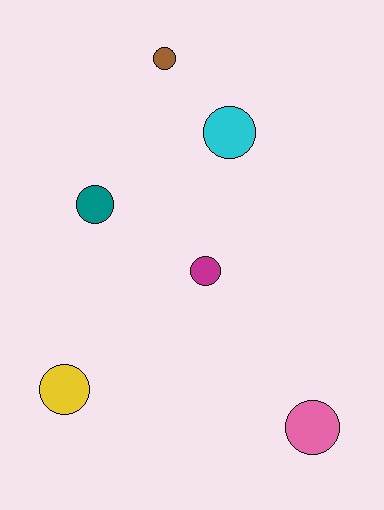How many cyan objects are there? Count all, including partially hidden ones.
There is 1 cyan object.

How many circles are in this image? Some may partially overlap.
There are 6 circles.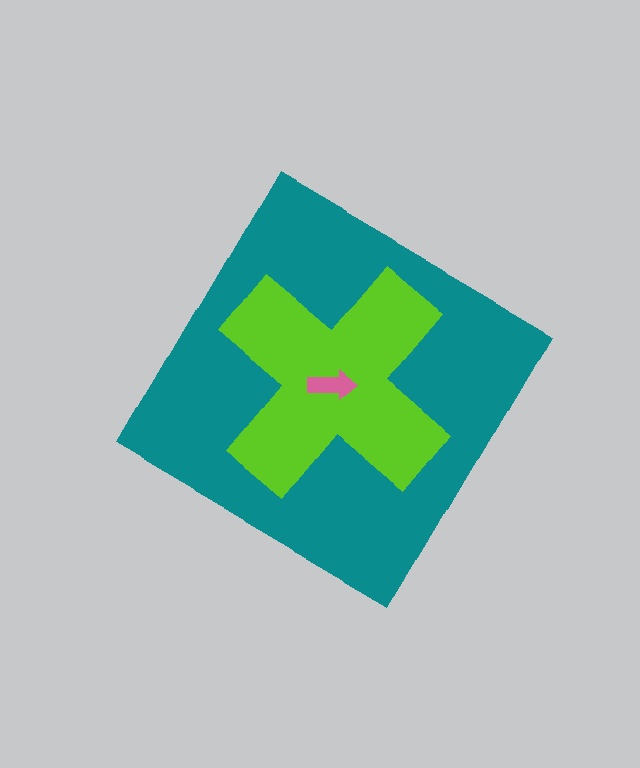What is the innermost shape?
The pink arrow.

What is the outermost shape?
The teal diamond.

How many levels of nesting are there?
3.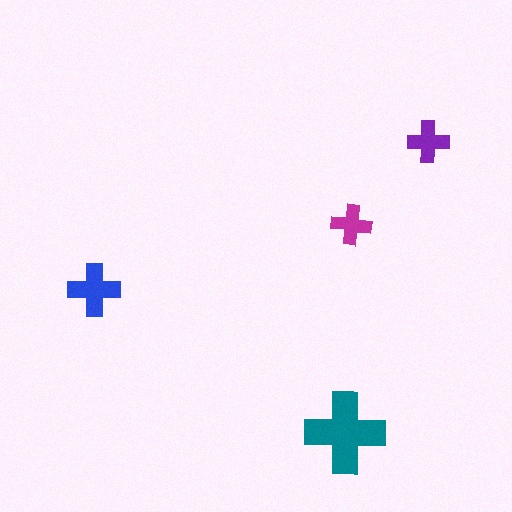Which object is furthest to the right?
The purple cross is rightmost.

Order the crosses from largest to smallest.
the teal one, the blue one, the purple one, the magenta one.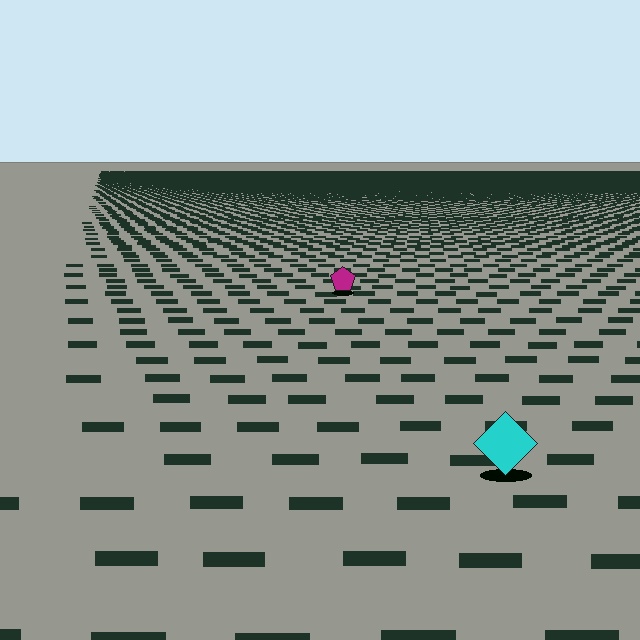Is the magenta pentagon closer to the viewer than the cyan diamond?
No. The cyan diamond is closer — you can tell from the texture gradient: the ground texture is coarser near it.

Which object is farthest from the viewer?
The magenta pentagon is farthest from the viewer. It appears smaller and the ground texture around it is denser.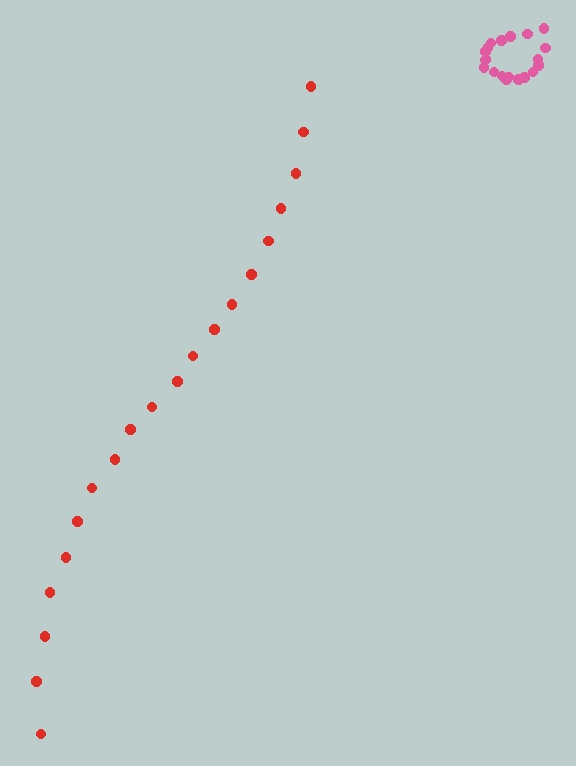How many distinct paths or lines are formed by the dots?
There are 2 distinct paths.